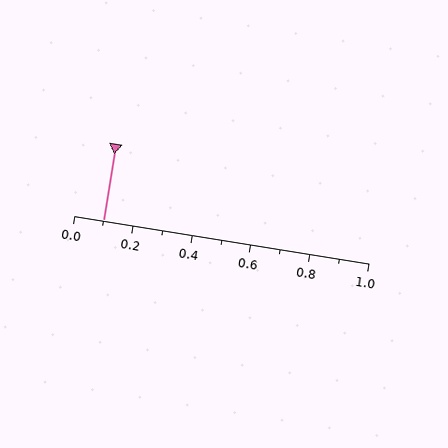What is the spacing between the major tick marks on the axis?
The major ticks are spaced 0.2 apart.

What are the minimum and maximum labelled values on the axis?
The axis runs from 0.0 to 1.0.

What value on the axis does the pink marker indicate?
The marker indicates approximately 0.1.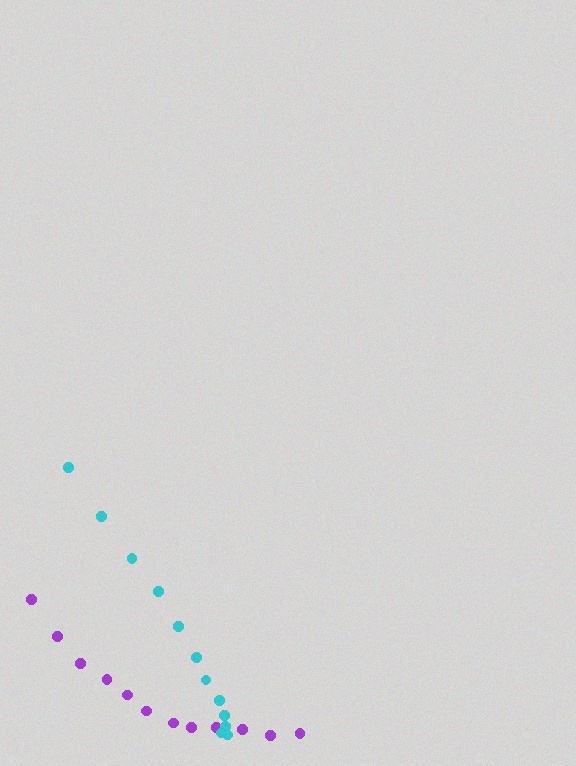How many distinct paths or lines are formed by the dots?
There are 2 distinct paths.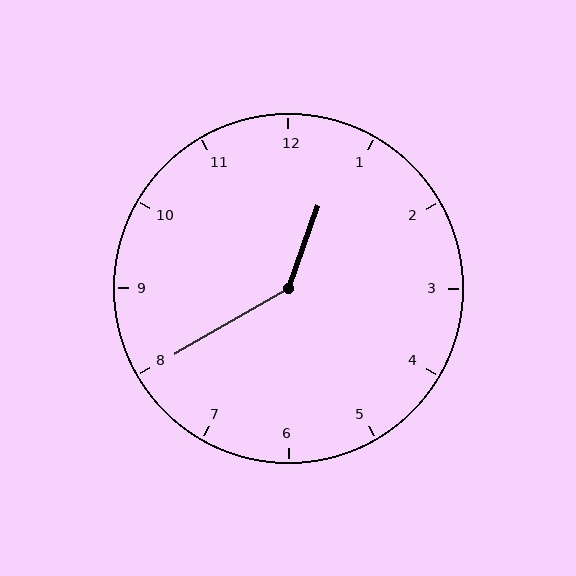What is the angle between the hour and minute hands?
Approximately 140 degrees.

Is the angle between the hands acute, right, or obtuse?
It is obtuse.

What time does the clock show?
12:40.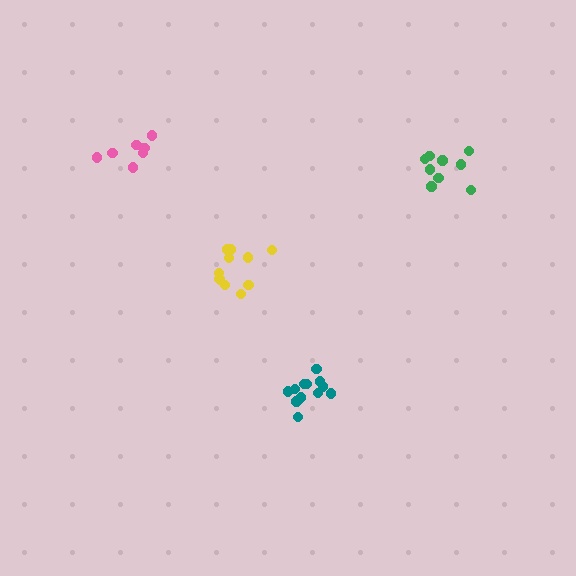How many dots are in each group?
Group 1: 12 dots, Group 2: 7 dots, Group 3: 11 dots, Group 4: 9 dots (39 total).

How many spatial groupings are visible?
There are 4 spatial groupings.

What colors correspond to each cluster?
The clusters are colored: teal, pink, yellow, green.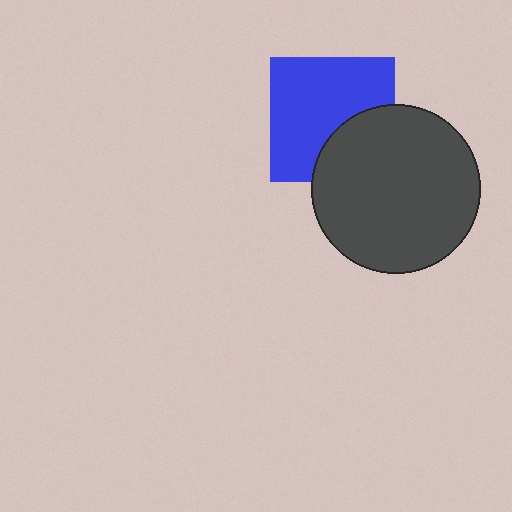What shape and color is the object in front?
The object in front is a dark gray circle.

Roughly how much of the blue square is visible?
Most of it is visible (roughly 68%).